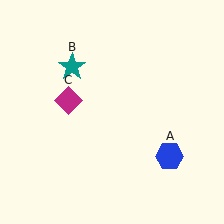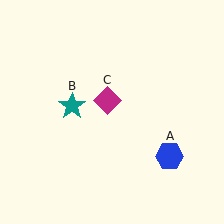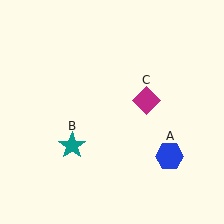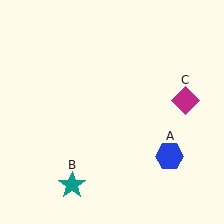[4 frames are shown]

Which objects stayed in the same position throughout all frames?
Blue hexagon (object A) remained stationary.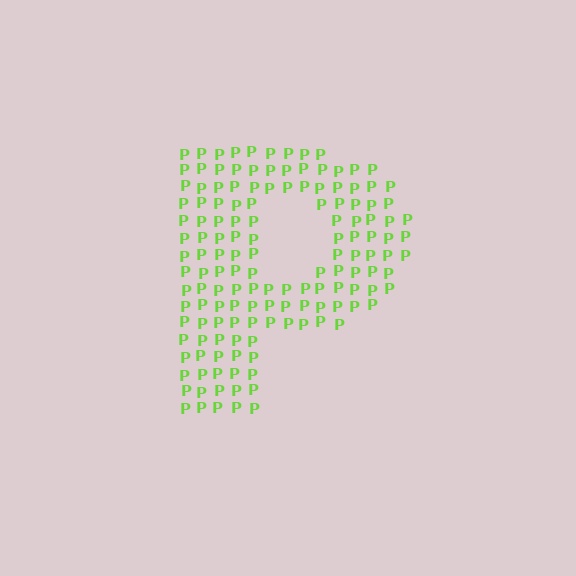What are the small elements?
The small elements are letter P's.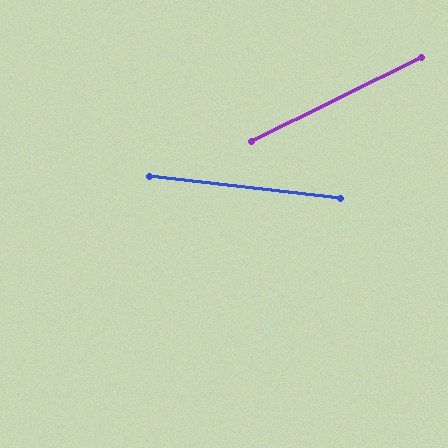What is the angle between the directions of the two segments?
Approximately 33 degrees.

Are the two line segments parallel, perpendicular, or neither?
Neither parallel nor perpendicular — they differ by about 33°.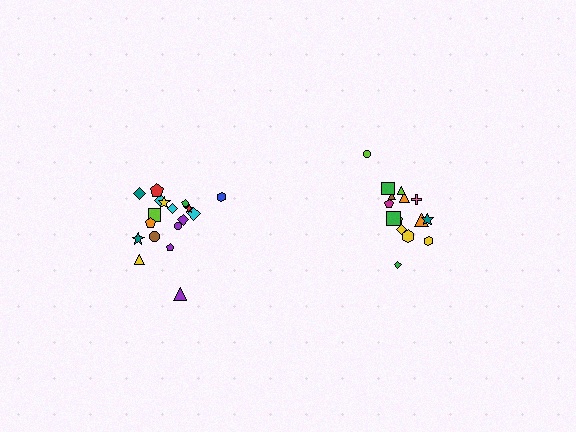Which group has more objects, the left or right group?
The left group.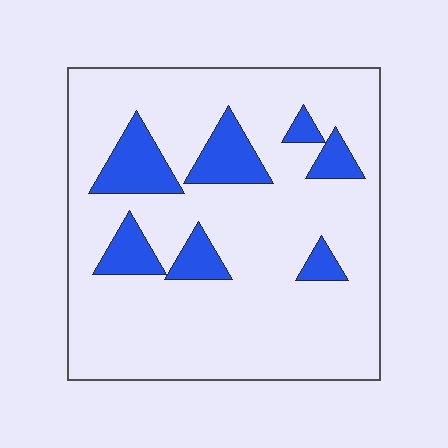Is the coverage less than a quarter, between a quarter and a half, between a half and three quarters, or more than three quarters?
Less than a quarter.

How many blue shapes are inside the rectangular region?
7.